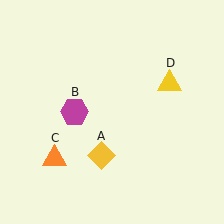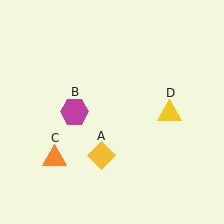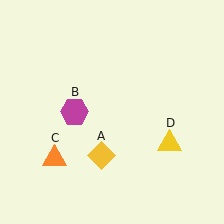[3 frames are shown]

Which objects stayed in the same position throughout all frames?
Yellow diamond (object A) and magenta hexagon (object B) and orange triangle (object C) remained stationary.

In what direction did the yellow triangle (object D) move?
The yellow triangle (object D) moved down.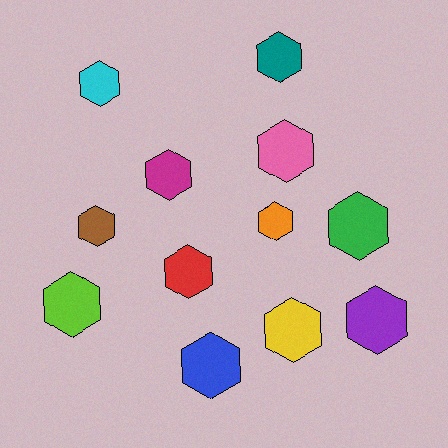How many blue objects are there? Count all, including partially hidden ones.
There is 1 blue object.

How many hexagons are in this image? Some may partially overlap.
There are 12 hexagons.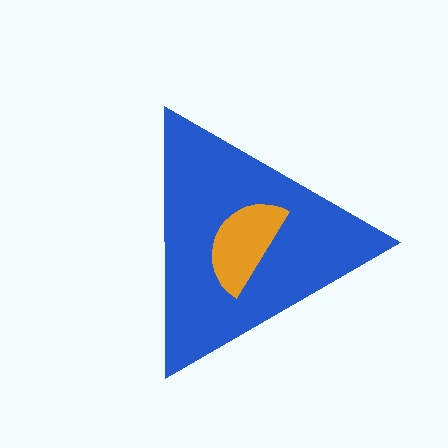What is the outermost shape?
The blue triangle.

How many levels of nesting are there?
2.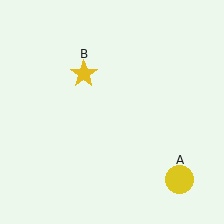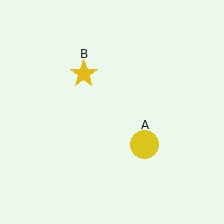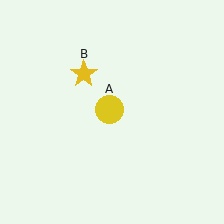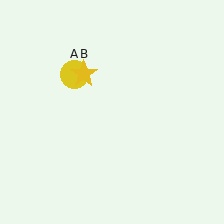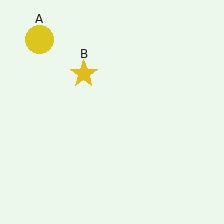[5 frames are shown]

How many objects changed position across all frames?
1 object changed position: yellow circle (object A).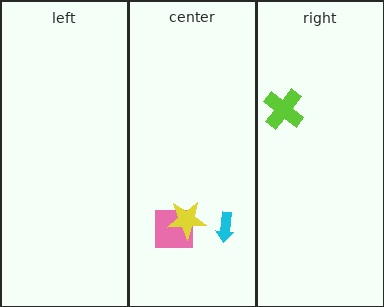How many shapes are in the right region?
1.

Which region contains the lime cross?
The right region.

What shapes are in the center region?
The cyan arrow, the pink square, the yellow star.